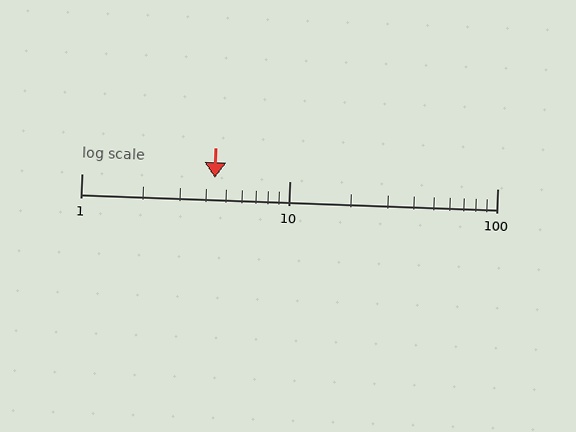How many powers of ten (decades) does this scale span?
The scale spans 2 decades, from 1 to 100.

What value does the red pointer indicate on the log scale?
The pointer indicates approximately 4.4.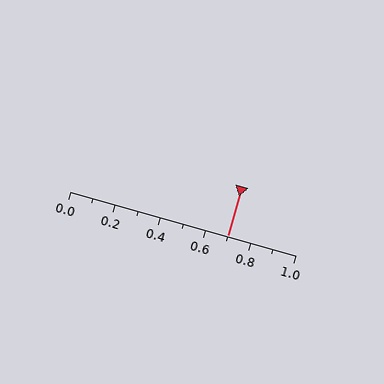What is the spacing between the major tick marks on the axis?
The major ticks are spaced 0.2 apart.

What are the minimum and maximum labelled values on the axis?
The axis runs from 0.0 to 1.0.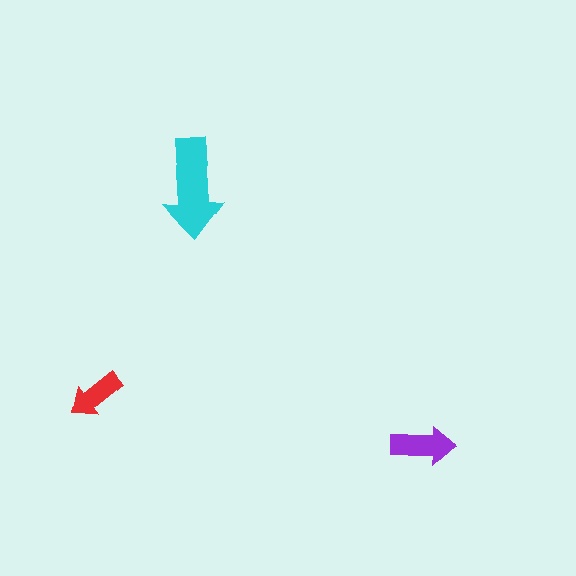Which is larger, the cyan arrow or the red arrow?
The cyan one.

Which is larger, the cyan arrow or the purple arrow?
The cyan one.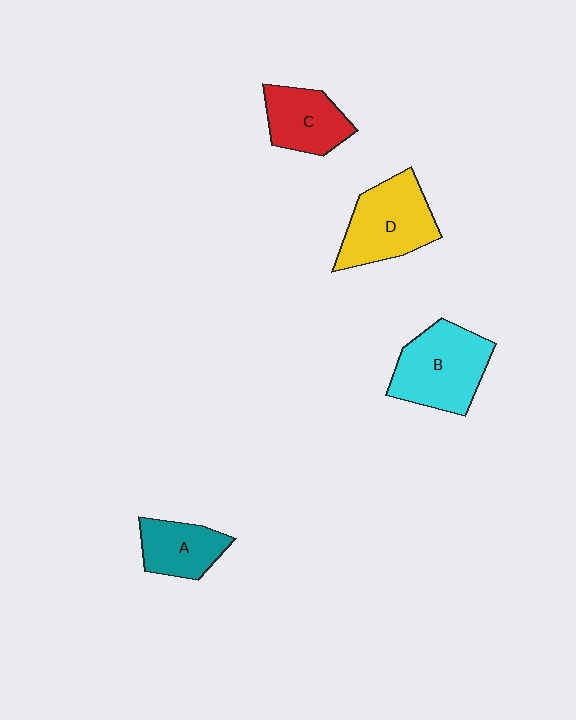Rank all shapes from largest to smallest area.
From largest to smallest: B (cyan), D (yellow), C (red), A (teal).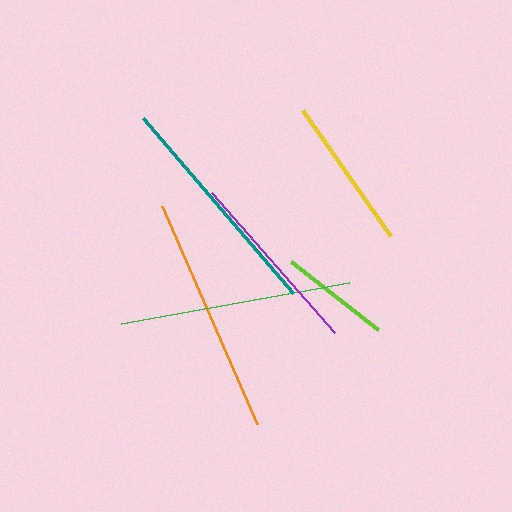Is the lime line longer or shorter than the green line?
The green line is longer than the lime line.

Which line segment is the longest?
The orange line is the longest at approximately 238 pixels.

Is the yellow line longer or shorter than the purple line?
The purple line is longer than the yellow line.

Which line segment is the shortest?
The lime line is the shortest at approximately 111 pixels.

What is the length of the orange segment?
The orange segment is approximately 238 pixels long.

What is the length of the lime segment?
The lime segment is approximately 111 pixels long.